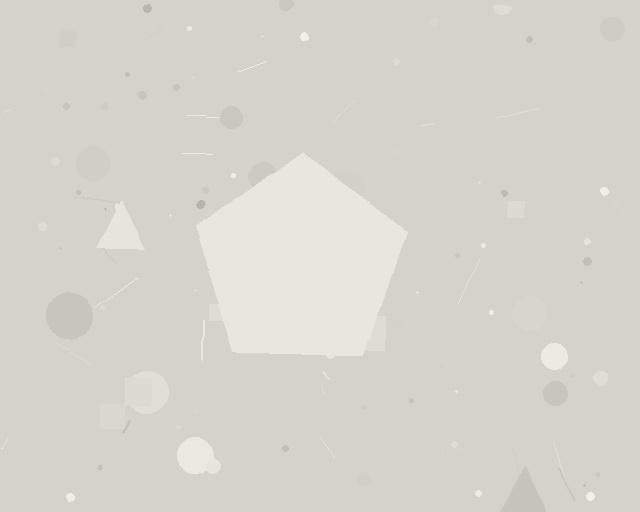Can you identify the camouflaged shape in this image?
The camouflaged shape is a pentagon.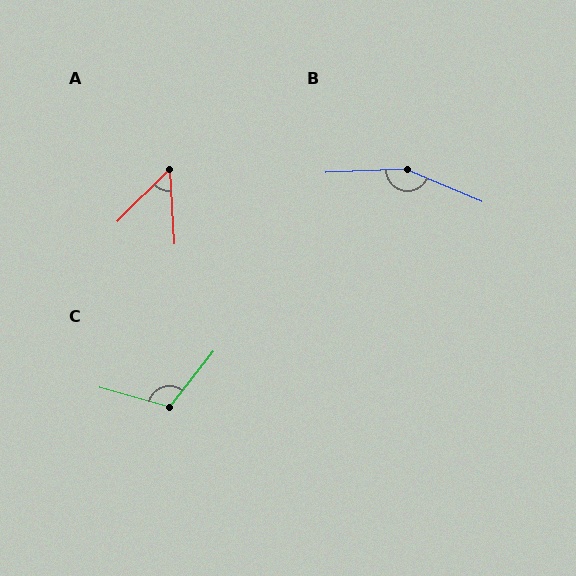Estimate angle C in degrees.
Approximately 113 degrees.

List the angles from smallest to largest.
A (49°), C (113°), B (155°).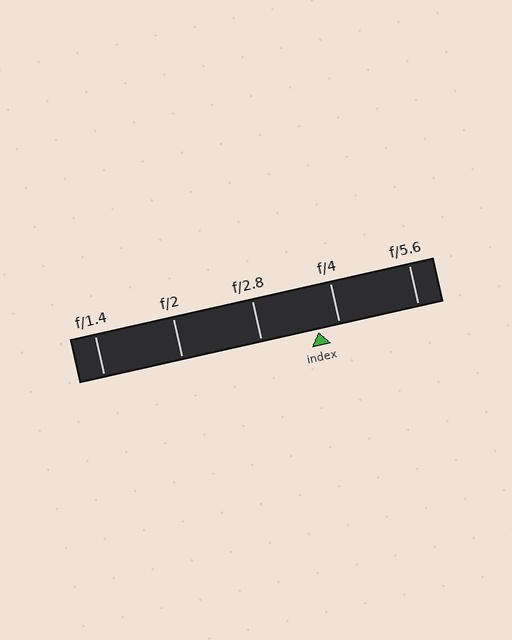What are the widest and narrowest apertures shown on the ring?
The widest aperture shown is f/1.4 and the narrowest is f/5.6.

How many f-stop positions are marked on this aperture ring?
There are 5 f-stop positions marked.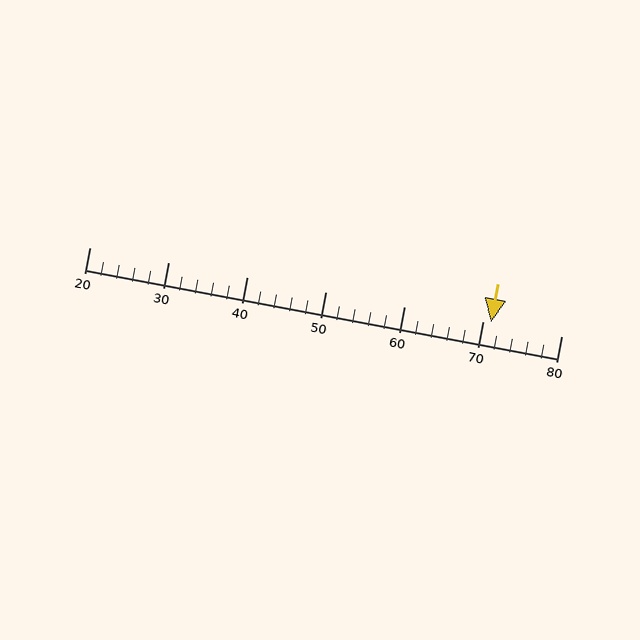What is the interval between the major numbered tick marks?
The major tick marks are spaced 10 units apart.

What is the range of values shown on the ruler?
The ruler shows values from 20 to 80.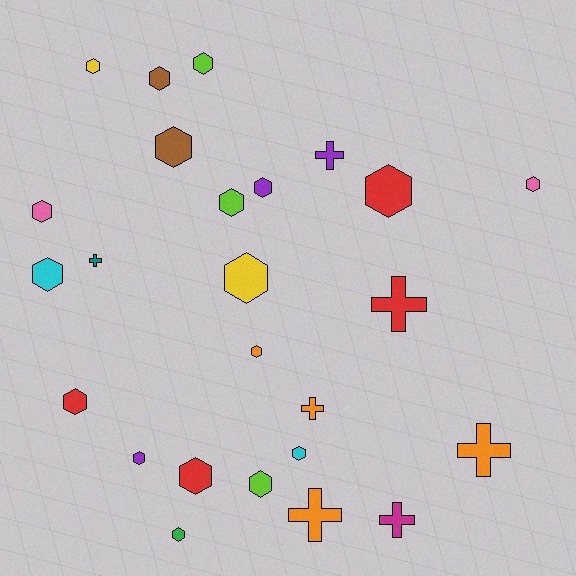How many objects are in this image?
There are 25 objects.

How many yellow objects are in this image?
There are 2 yellow objects.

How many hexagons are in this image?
There are 18 hexagons.